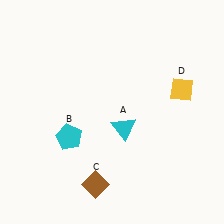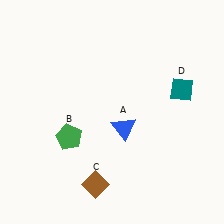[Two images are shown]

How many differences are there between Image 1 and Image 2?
There are 3 differences between the two images.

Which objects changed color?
A changed from cyan to blue. B changed from cyan to green. D changed from yellow to teal.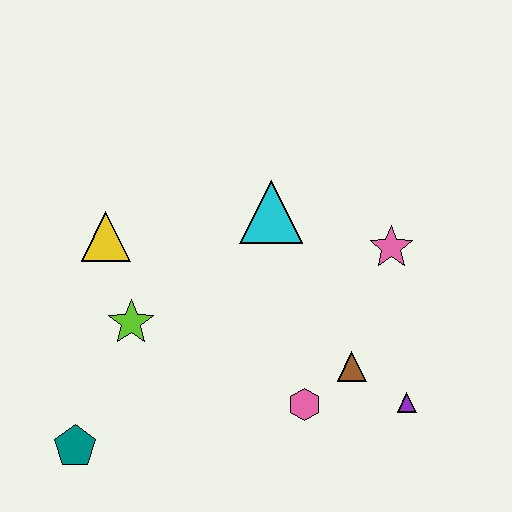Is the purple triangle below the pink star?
Yes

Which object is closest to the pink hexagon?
The brown triangle is closest to the pink hexagon.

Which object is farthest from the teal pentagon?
The pink star is farthest from the teal pentagon.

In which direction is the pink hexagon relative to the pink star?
The pink hexagon is below the pink star.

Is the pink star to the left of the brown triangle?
No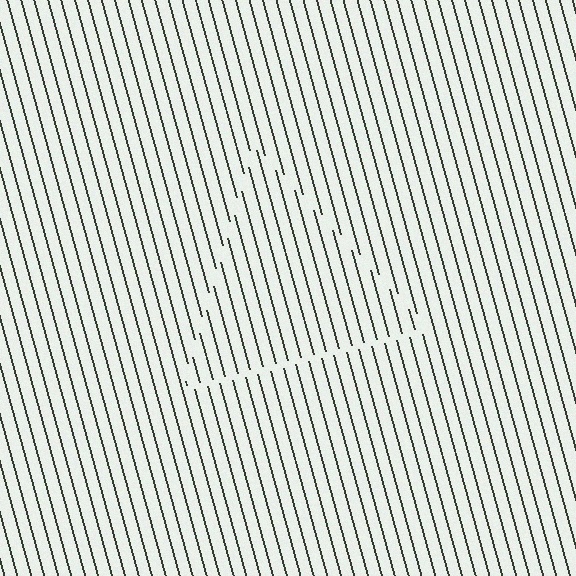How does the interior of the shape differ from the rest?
The interior of the shape contains the same grating, shifted by half a period — the contour is defined by the phase discontinuity where line-ends from the inner and outer gratings abut.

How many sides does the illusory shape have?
3 sides — the line-ends trace a triangle.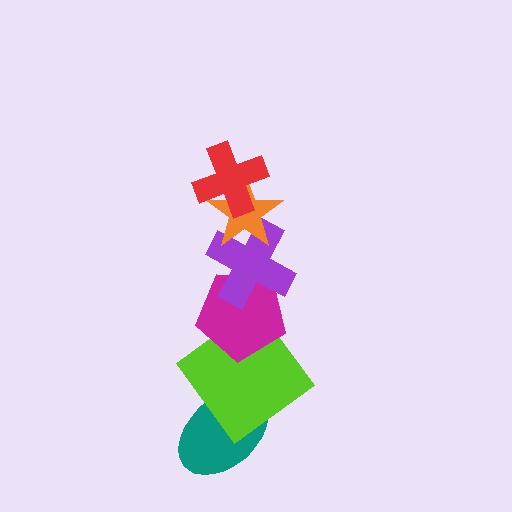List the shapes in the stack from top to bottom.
From top to bottom: the red cross, the orange star, the purple cross, the magenta pentagon, the lime diamond, the teal ellipse.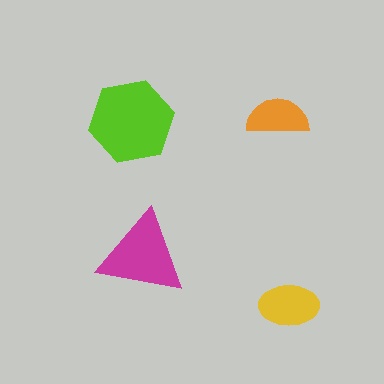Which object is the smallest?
The orange semicircle.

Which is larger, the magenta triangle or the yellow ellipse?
The magenta triangle.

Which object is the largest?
The lime hexagon.